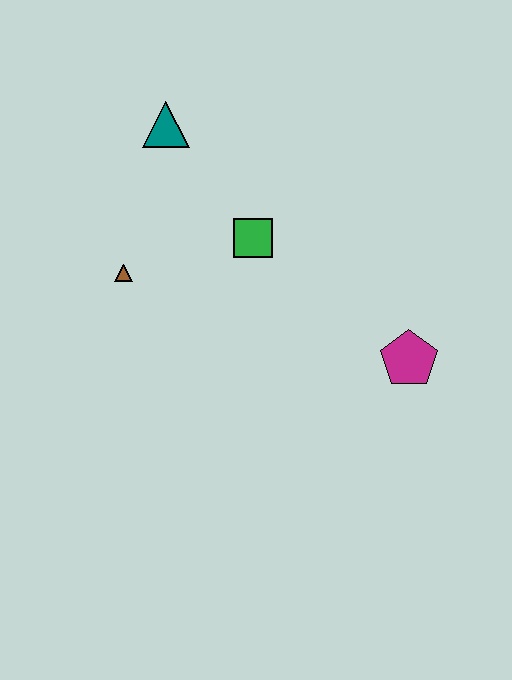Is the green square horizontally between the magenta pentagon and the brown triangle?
Yes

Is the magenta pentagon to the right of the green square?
Yes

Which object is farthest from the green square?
The magenta pentagon is farthest from the green square.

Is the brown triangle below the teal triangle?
Yes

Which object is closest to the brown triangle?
The green square is closest to the brown triangle.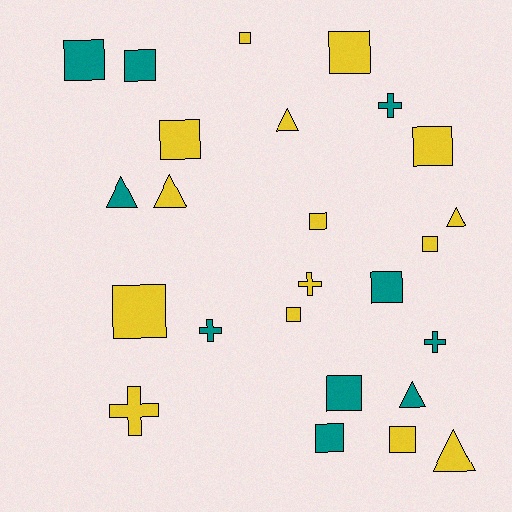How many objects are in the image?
There are 25 objects.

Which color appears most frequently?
Yellow, with 15 objects.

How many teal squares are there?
There are 5 teal squares.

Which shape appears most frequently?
Square, with 14 objects.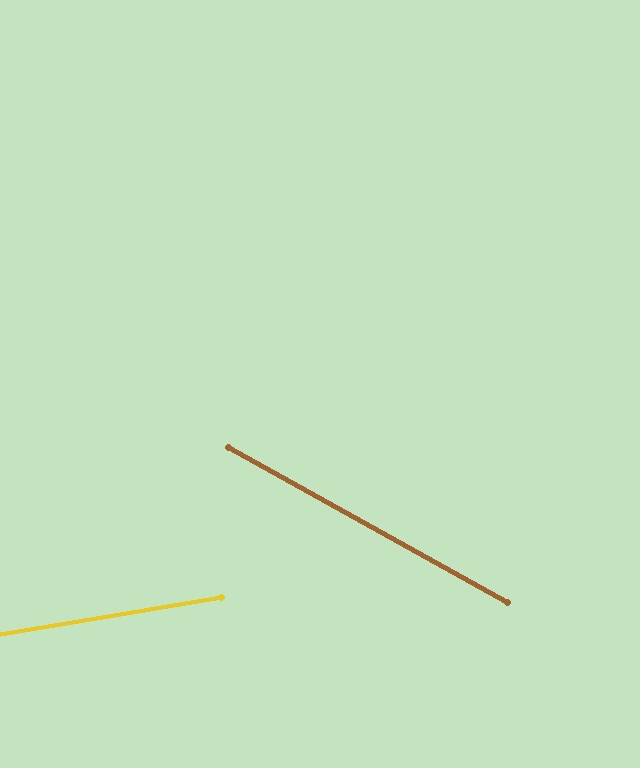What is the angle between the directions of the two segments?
Approximately 39 degrees.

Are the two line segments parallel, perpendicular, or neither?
Neither parallel nor perpendicular — they differ by about 39°.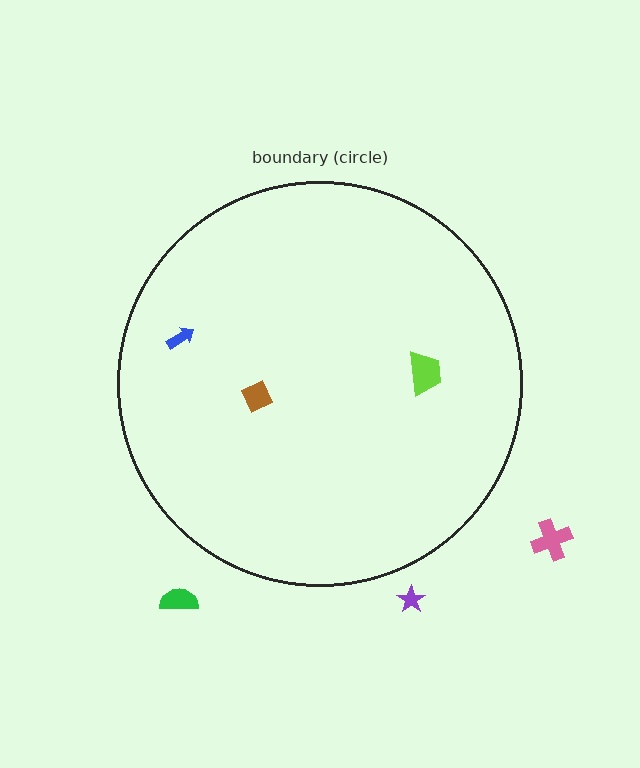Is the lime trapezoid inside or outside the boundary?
Inside.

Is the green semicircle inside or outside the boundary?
Outside.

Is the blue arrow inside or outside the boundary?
Inside.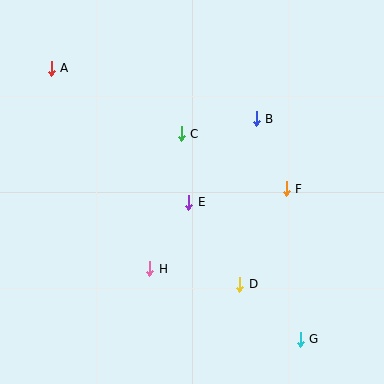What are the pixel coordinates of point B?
Point B is at (256, 119).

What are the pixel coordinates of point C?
Point C is at (181, 134).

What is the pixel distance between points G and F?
The distance between G and F is 151 pixels.